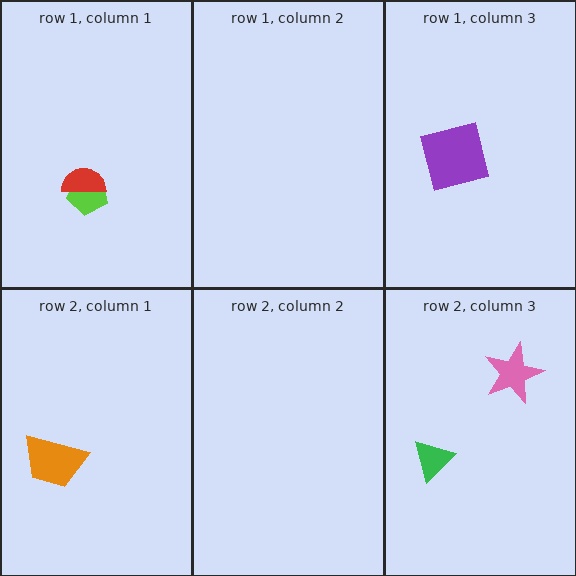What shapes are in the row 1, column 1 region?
The lime pentagon, the red semicircle.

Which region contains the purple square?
The row 1, column 3 region.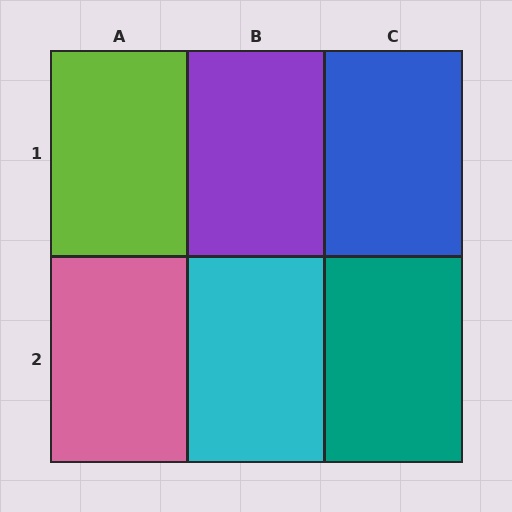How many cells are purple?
1 cell is purple.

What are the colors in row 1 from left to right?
Lime, purple, blue.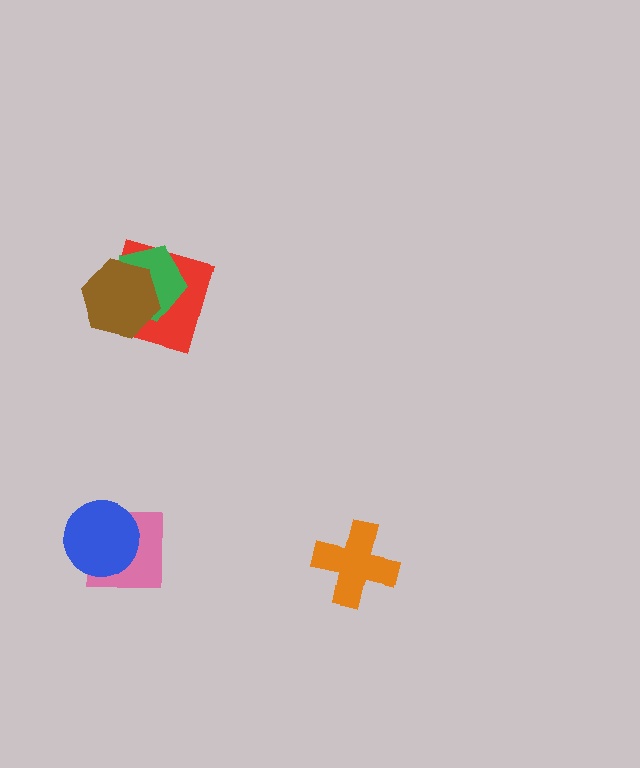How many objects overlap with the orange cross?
0 objects overlap with the orange cross.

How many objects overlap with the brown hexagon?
2 objects overlap with the brown hexagon.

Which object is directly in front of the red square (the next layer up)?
The green pentagon is directly in front of the red square.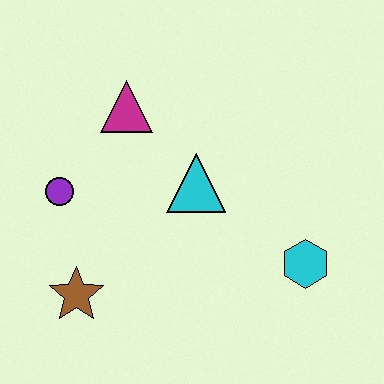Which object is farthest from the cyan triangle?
The brown star is farthest from the cyan triangle.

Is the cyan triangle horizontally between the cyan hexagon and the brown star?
Yes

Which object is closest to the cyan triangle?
The magenta triangle is closest to the cyan triangle.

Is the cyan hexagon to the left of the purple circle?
No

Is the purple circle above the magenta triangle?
No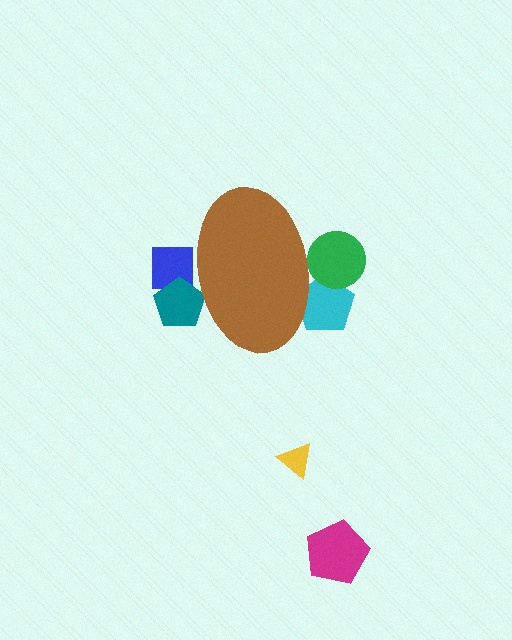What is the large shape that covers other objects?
A brown ellipse.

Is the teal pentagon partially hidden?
Yes, the teal pentagon is partially hidden behind the brown ellipse.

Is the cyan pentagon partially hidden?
Yes, the cyan pentagon is partially hidden behind the brown ellipse.